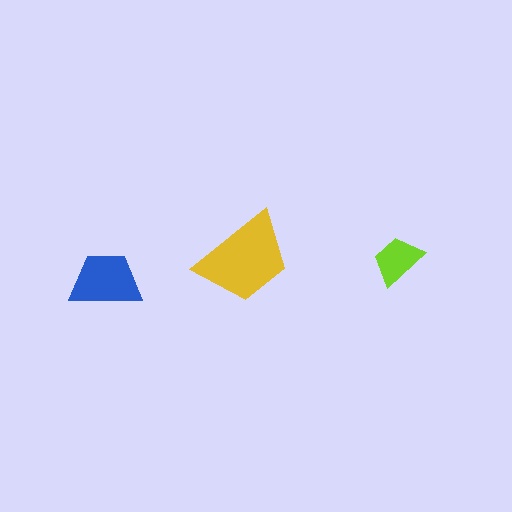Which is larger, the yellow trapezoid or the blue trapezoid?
The yellow one.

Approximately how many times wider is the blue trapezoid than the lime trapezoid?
About 1.5 times wider.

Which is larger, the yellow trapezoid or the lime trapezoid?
The yellow one.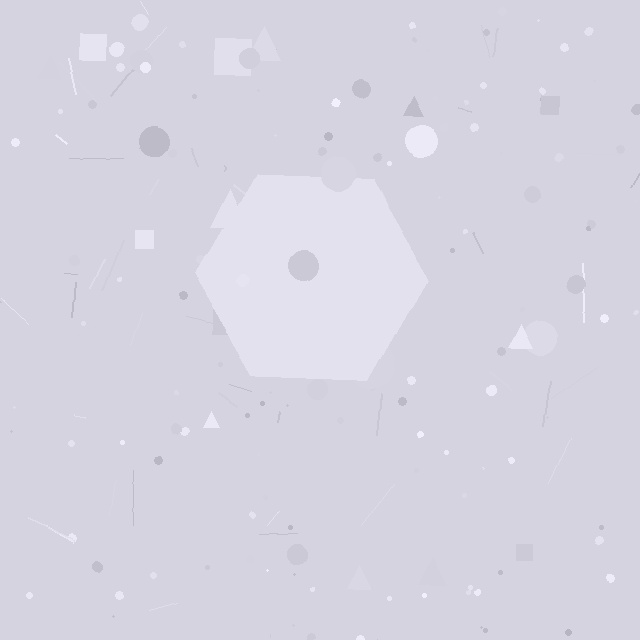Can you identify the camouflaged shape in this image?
The camouflaged shape is a hexagon.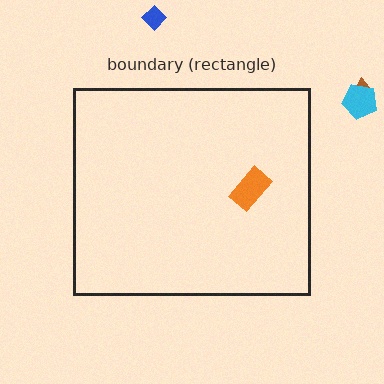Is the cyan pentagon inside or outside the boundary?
Outside.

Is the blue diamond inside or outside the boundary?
Outside.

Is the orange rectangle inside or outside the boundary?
Inside.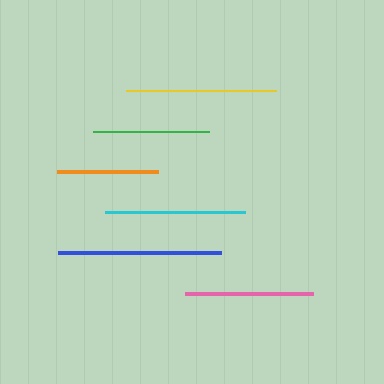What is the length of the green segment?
The green segment is approximately 116 pixels long.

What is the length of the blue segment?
The blue segment is approximately 164 pixels long.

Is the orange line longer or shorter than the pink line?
The pink line is longer than the orange line.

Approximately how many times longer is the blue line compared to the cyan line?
The blue line is approximately 1.2 times the length of the cyan line.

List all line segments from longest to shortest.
From longest to shortest: blue, yellow, cyan, pink, green, orange.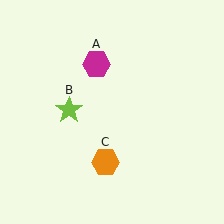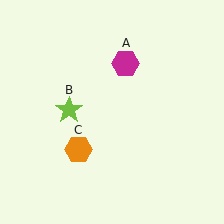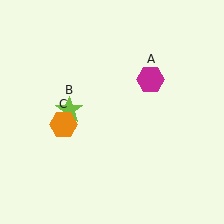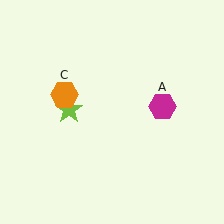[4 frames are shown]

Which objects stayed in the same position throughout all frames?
Lime star (object B) remained stationary.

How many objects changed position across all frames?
2 objects changed position: magenta hexagon (object A), orange hexagon (object C).